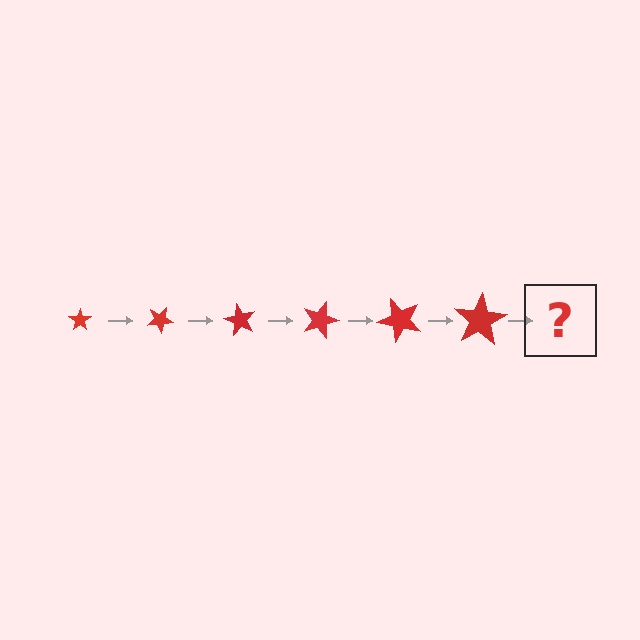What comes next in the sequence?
The next element should be a star, larger than the previous one and rotated 180 degrees from the start.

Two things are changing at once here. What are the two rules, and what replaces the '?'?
The two rules are that the star grows larger each step and it rotates 30 degrees each step. The '?' should be a star, larger than the previous one and rotated 180 degrees from the start.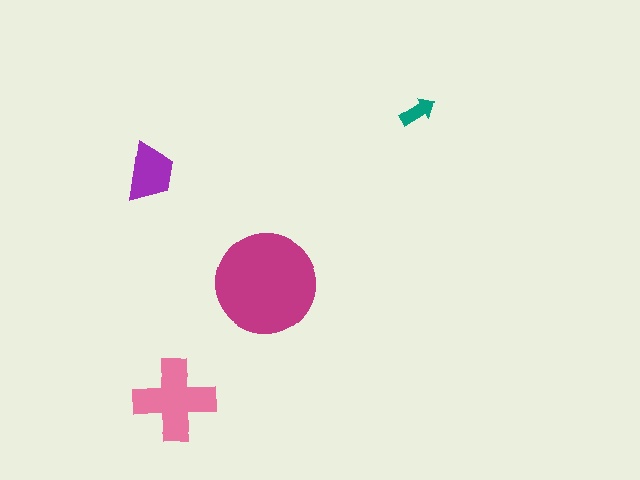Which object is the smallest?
The teal arrow.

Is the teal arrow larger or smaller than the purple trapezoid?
Smaller.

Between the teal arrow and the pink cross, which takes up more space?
The pink cross.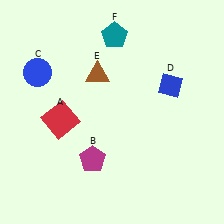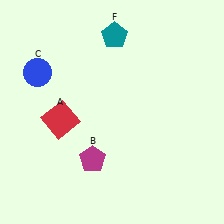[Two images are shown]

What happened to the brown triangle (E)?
The brown triangle (E) was removed in Image 2. It was in the top-left area of Image 1.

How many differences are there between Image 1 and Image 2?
There are 2 differences between the two images.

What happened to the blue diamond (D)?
The blue diamond (D) was removed in Image 2. It was in the top-right area of Image 1.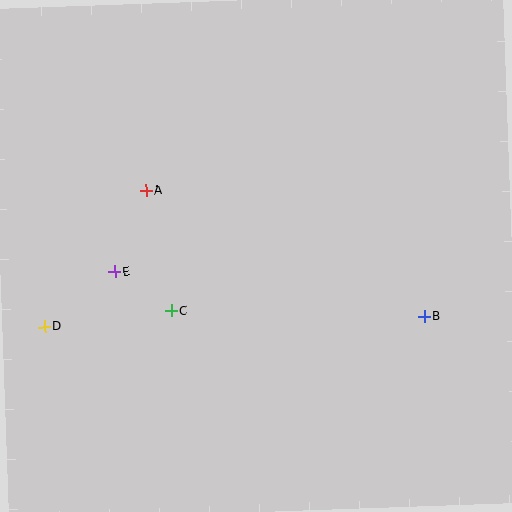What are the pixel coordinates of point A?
Point A is at (146, 191).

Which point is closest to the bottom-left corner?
Point D is closest to the bottom-left corner.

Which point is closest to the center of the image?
Point C at (171, 311) is closest to the center.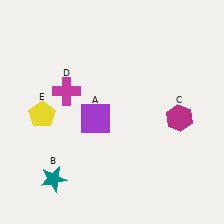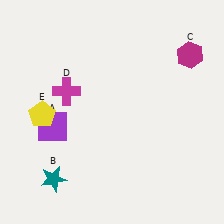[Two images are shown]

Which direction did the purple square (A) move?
The purple square (A) moved left.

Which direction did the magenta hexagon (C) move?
The magenta hexagon (C) moved up.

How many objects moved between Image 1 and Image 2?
2 objects moved between the two images.